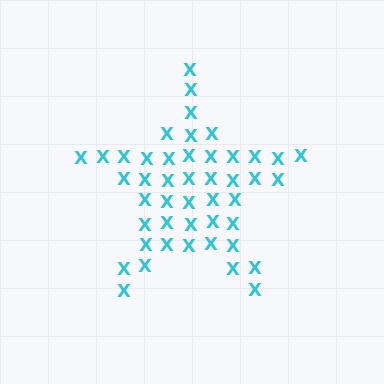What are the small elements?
The small elements are letter X's.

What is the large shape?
The large shape is a star.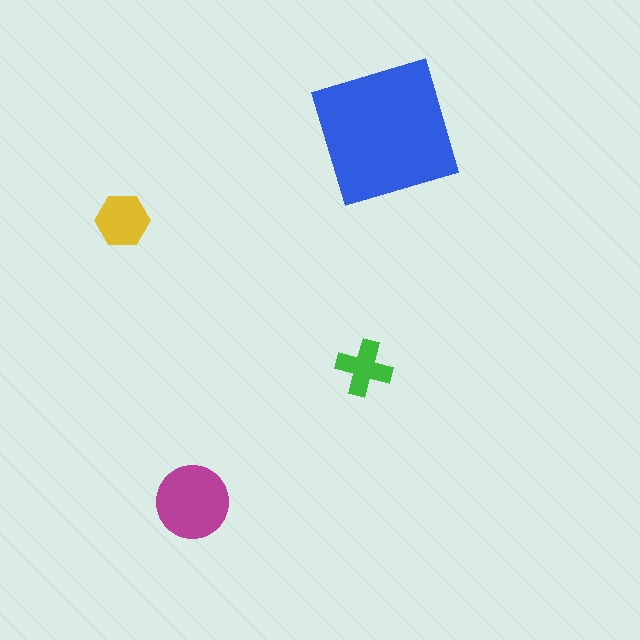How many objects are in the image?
There are 4 objects in the image.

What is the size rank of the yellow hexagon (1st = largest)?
3rd.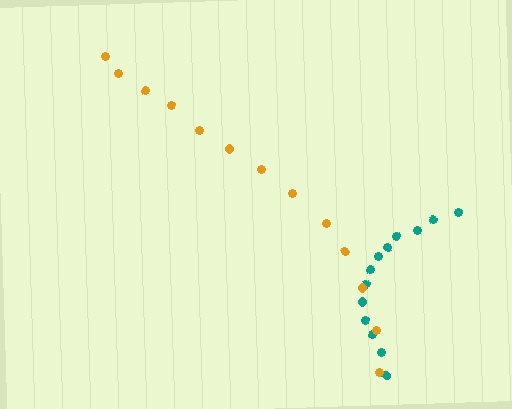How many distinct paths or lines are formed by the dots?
There are 2 distinct paths.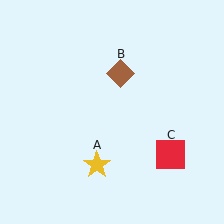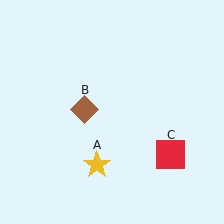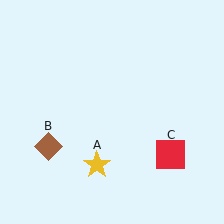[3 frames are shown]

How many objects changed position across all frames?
1 object changed position: brown diamond (object B).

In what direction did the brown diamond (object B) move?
The brown diamond (object B) moved down and to the left.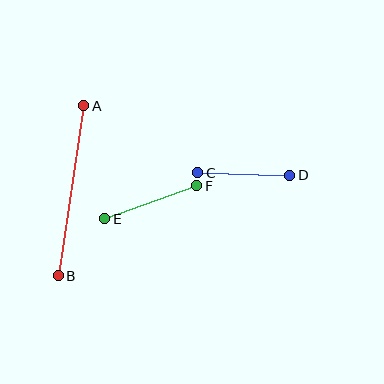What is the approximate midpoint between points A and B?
The midpoint is at approximately (71, 191) pixels.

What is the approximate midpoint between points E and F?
The midpoint is at approximately (151, 202) pixels.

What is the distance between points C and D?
The distance is approximately 92 pixels.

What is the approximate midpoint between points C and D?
The midpoint is at approximately (244, 174) pixels.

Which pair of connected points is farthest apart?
Points A and B are farthest apart.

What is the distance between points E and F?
The distance is approximately 98 pixels.